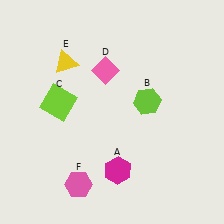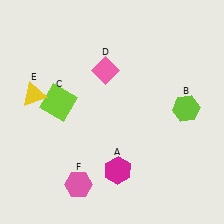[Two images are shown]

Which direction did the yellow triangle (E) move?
The yellow triangle (E) moved down.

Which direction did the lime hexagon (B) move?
The lime hexagon (B) moved right.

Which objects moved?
The objects that moved are: the lime hexagon (B), the yellow triangle (E).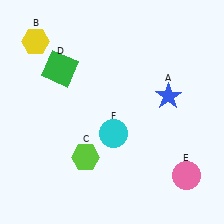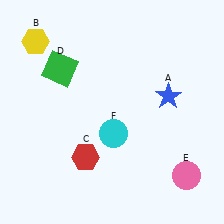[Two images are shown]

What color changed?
The hexagon (C) changed from lime in Image 1 to red in Image 2.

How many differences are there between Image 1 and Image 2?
There is 1 difference between the two images.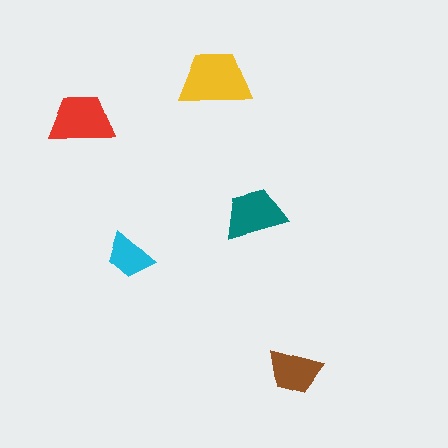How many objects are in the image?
There are 5 objects in the image.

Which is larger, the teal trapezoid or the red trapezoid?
The red one.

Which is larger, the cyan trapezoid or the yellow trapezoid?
The yellow one.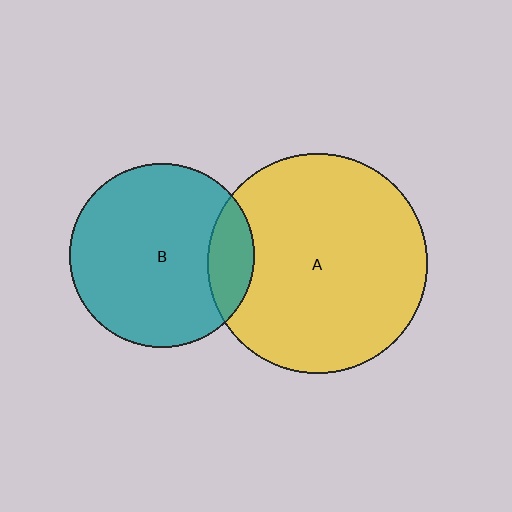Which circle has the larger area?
Circle A (yellow).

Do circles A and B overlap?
Yes.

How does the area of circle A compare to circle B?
Approximately 1.4 times.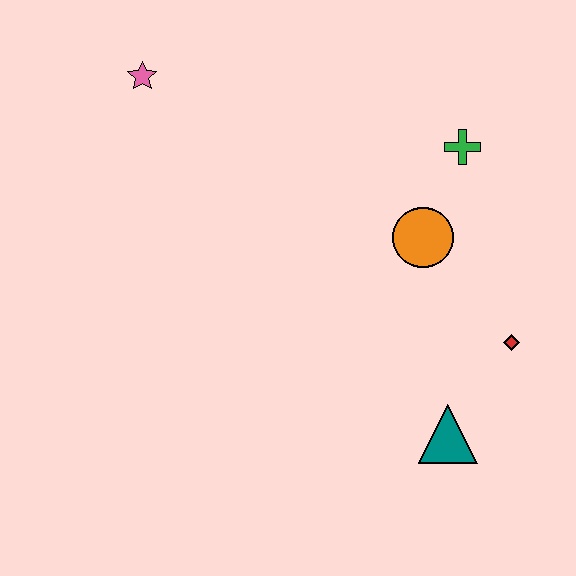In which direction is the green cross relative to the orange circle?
The green cross is above the orange circle.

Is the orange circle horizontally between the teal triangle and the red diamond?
No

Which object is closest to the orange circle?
The green cross is closest to the orange circle.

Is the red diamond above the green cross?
No